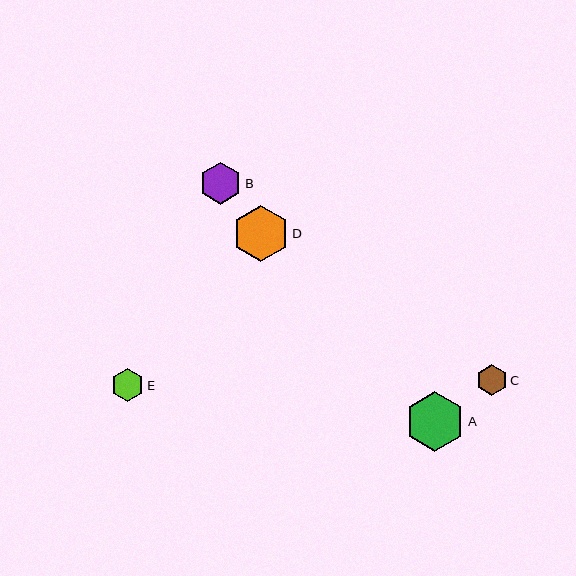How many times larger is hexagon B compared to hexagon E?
Hexagon B is approximately 1.3 times the size of hexagon E.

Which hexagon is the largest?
Hexagon A is the largest with a size of approximately 59 pixels.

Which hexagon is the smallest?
Hexagon C is the smallest with a size of approximately 31 pixels.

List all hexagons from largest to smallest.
From largest to smallest: A, D, B, E, C.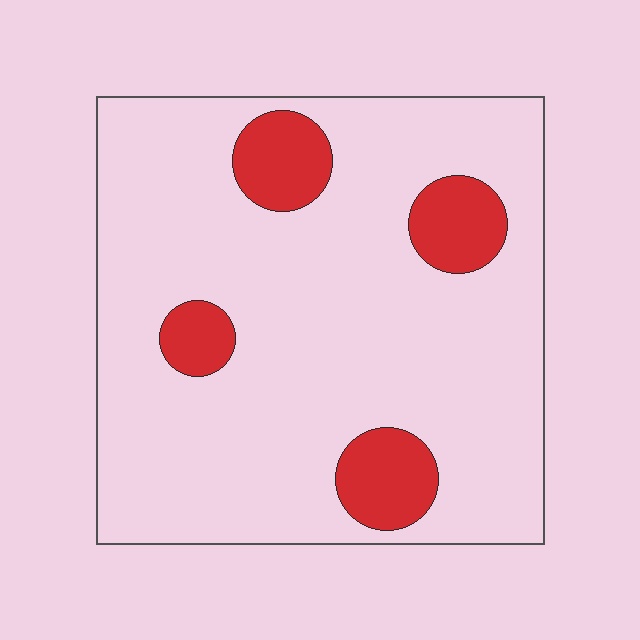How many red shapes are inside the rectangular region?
4.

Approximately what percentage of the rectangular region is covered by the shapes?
Approximately 15%.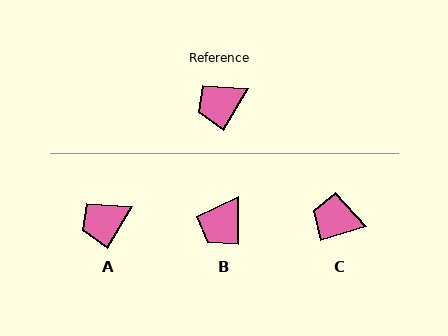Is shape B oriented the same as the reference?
No, it is off by about 30 degrees.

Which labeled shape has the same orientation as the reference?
A.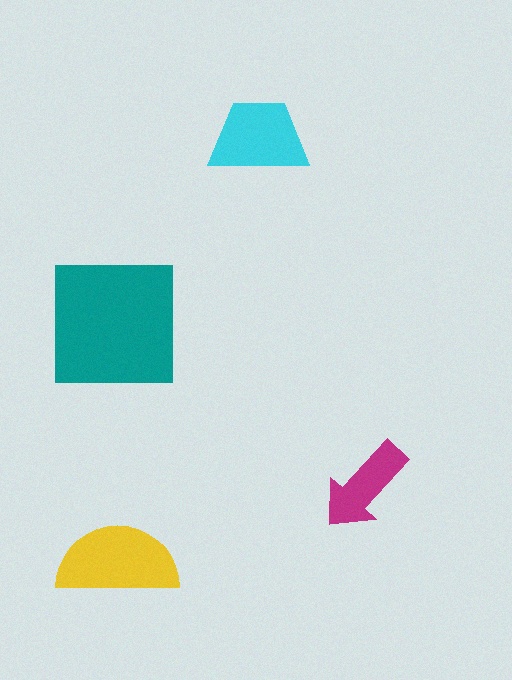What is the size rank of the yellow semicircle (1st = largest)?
2nd.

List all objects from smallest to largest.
The magenta arrow, the cyan trapezoid, the yellow semicircle, the teal square.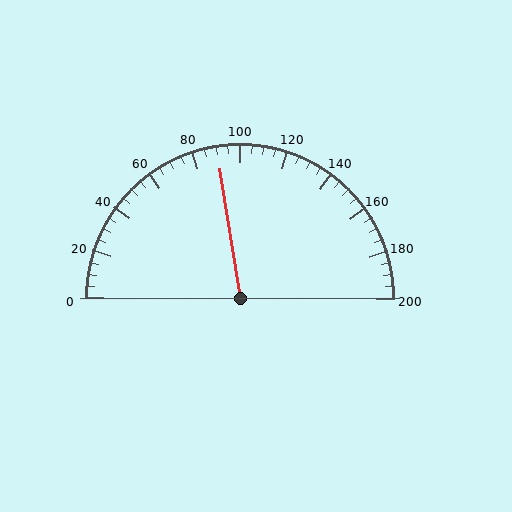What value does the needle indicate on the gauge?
The needle indicates approximately 90.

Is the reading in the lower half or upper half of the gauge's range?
The reading is in the lower half of the range (0 to 200).